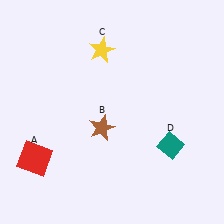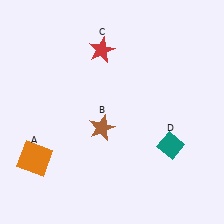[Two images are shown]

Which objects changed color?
A changed from red to orange. C changed from yellow to red.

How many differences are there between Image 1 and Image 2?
There are 2 differences between the two images.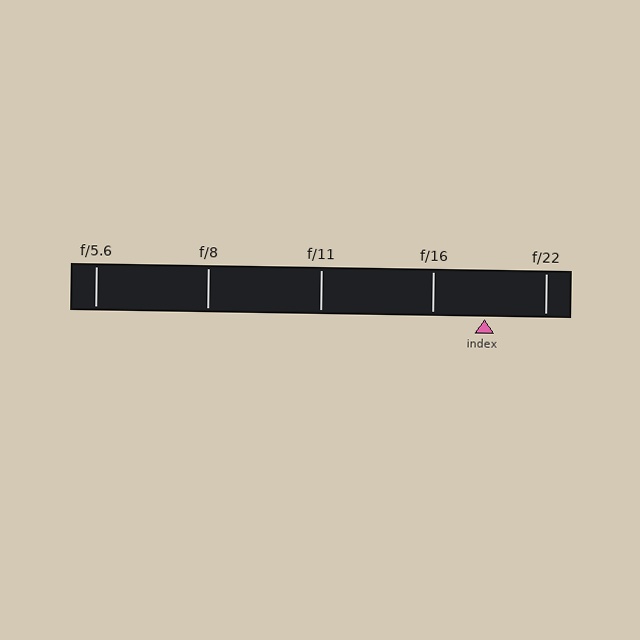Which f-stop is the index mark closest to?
The index mark is closest to f/16.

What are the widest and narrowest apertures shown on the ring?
The widest aperture shown is f/5.6 and the narrowest is f/22.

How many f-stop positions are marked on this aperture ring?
There are 5 f-stop positions marked.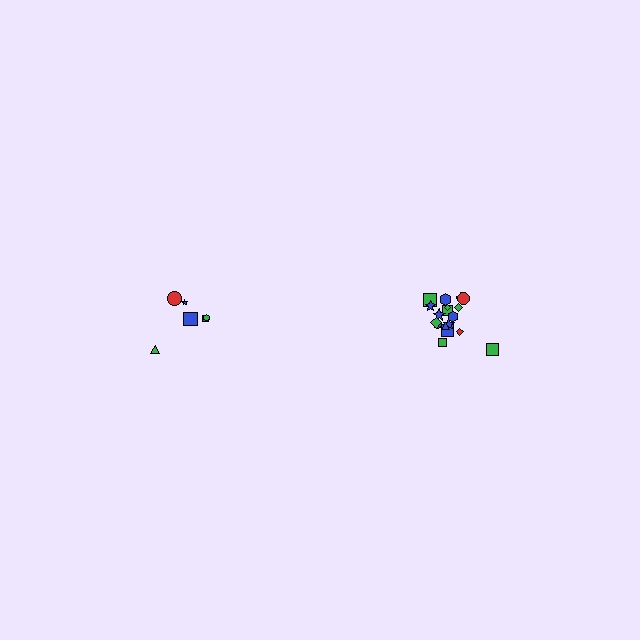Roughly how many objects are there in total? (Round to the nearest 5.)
Roughly 25 objects in total.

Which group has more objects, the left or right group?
The right group.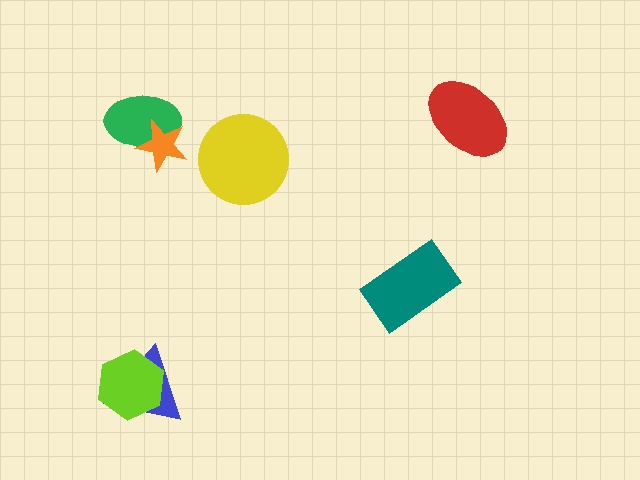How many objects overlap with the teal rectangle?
0 objects overlap with the teal rectangle.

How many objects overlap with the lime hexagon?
1 object overlaps with the lime hexagon.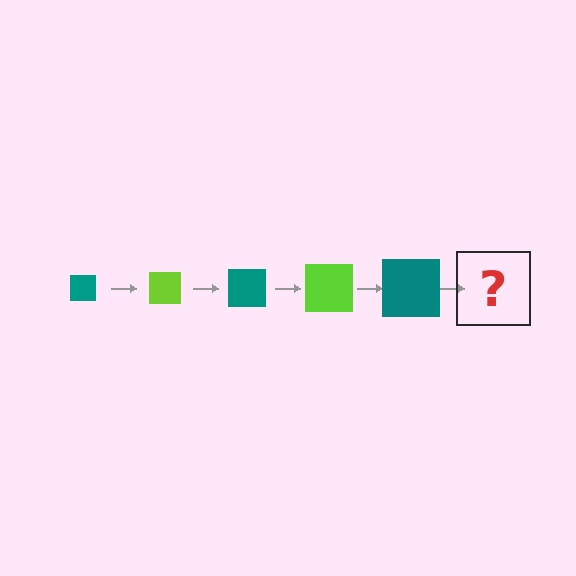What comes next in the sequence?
The next element should be a lime square, larger than the previous one.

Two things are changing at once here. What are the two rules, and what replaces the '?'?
The two rules are that the square grows larger each step and the color cycles through teal and lime. The '?' should be a lime square, larger than the previous one.